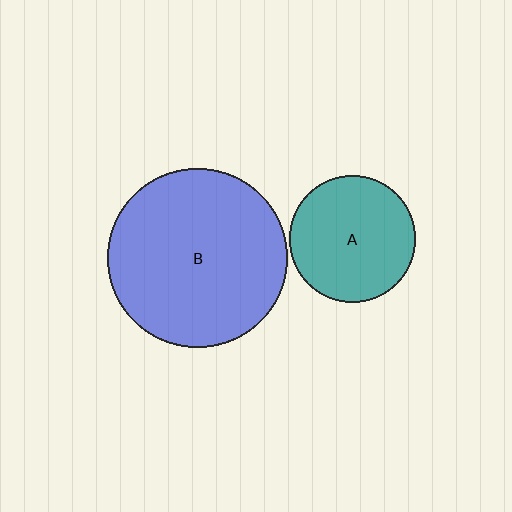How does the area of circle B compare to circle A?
Approximately 2.0 times.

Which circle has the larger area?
Circle B (blue).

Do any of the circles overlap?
No, none of the circles overlap.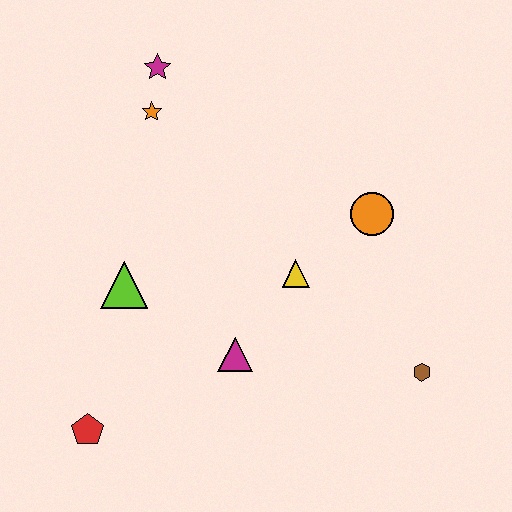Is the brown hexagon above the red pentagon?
Yes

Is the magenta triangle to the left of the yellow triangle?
Yes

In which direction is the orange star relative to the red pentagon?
The orange star is above the red pentagon.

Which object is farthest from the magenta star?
The brown hexagon is farthest from the magenta star.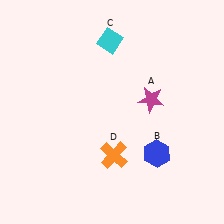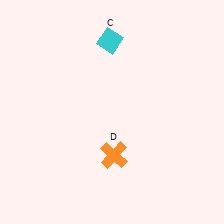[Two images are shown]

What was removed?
The magenta star (A), the blue hexagon (B) were removed in Image 2.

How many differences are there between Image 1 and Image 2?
There are 2 differences between the two images.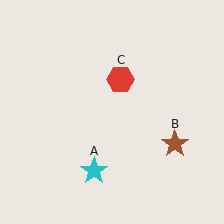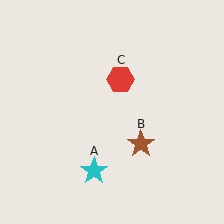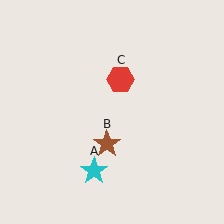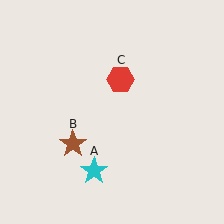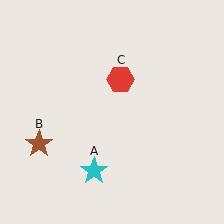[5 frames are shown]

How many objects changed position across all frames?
1 object changed position: brown star (object B).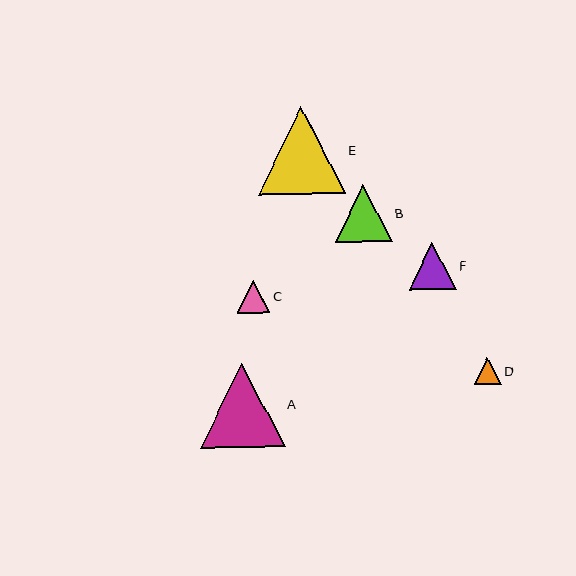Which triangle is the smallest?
Triangle D is the smallest with a size of approximately 27 pixels.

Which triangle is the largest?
Triangle E is the largest with a size of approximately 88 pixels.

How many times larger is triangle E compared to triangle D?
Triangle E is approximately 3.3 times the size of triangle D.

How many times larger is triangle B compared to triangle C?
Triangle B is approximately 1.7 times the size of triangle C.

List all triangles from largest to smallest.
From largest to smallest: E, A, B, F, C, D.